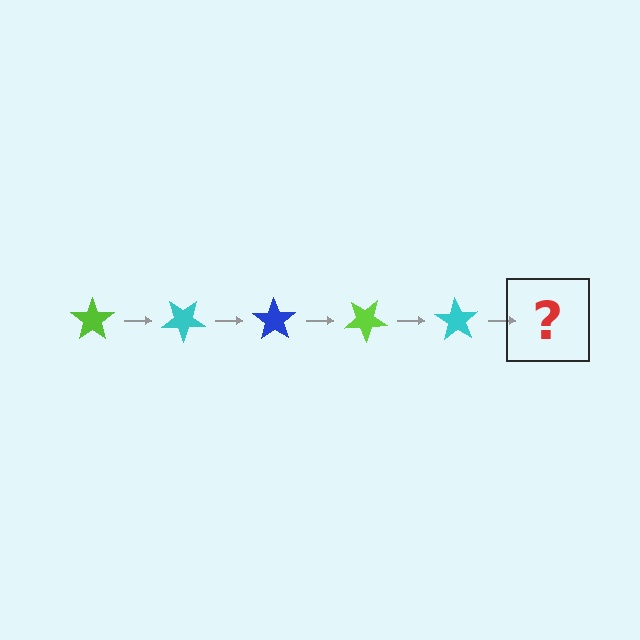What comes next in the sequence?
The next element should be a blue star, rotated 175 degrees from the start.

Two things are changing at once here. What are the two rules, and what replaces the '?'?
The two rules are that it rotates 35 degrees each step and the color cycles through lime, cyan, and blue. The '?' should be a blue star, rotated 175 degrees from the start.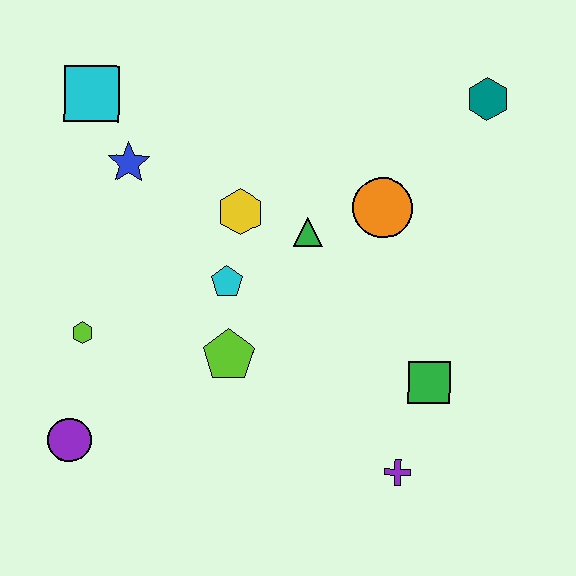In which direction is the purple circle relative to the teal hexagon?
The purple circle is to the left of the teal hexagon.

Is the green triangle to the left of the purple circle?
No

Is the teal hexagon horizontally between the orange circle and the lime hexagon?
No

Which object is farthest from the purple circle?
The teal hexagon is farthest from the purple circle.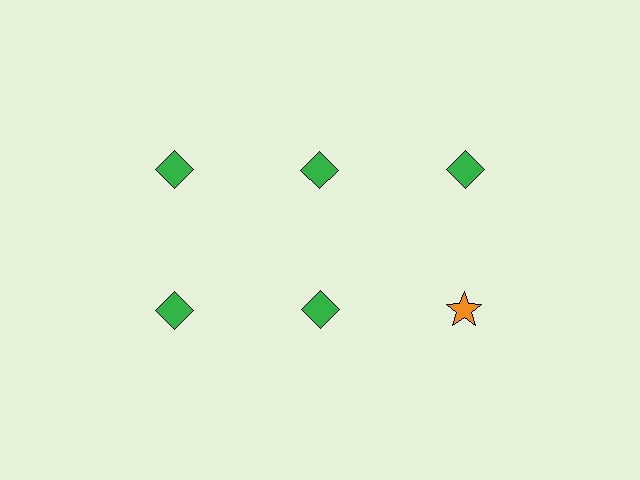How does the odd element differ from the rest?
It differs in both color (orange instead of green) and shape (star instead of diamond).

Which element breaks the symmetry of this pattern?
The orange star in the second row, center column breaks the symmetry. All other shapes are green diamonds.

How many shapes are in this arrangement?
There are 6 shapes arranged in a grid pattern.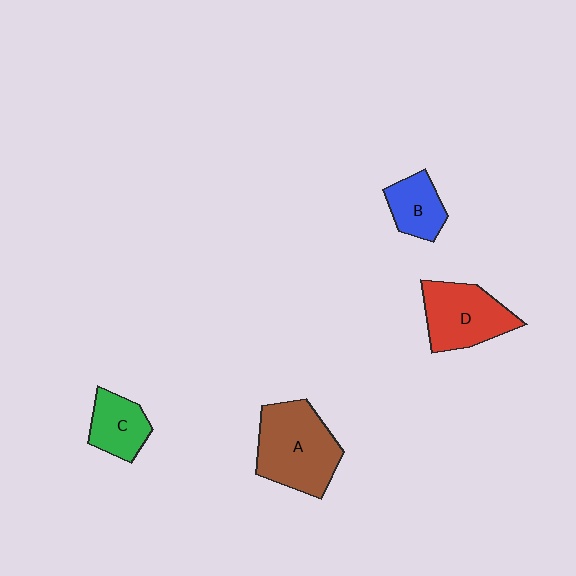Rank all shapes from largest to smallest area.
From largest to smallest: A (brown), D (red), C (green), B (blue).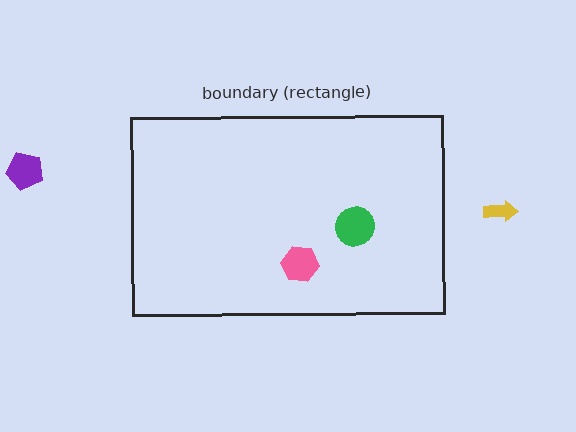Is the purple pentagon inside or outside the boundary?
Outside.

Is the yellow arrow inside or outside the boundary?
Outside.